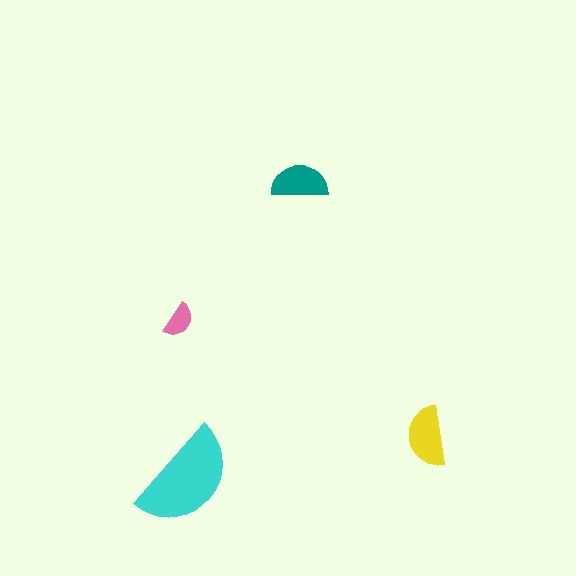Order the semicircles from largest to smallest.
the cyan one, the yellow one, the teal one, the pink one.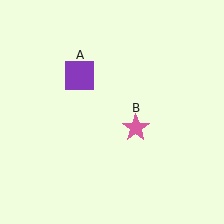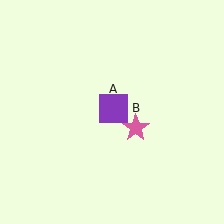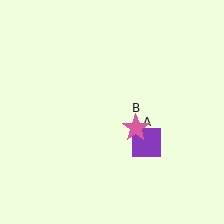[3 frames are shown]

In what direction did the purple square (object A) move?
The purple square (object A) moved down and to the right.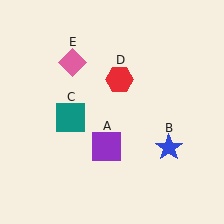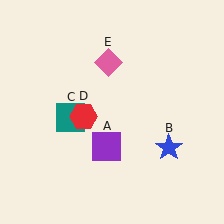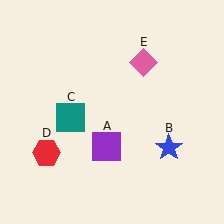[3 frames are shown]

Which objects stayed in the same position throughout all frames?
Purple square (object A) and blue star (object B) and teal square (object C) remained stationary.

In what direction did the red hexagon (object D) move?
The red hexagon (object D) moved down and to the left.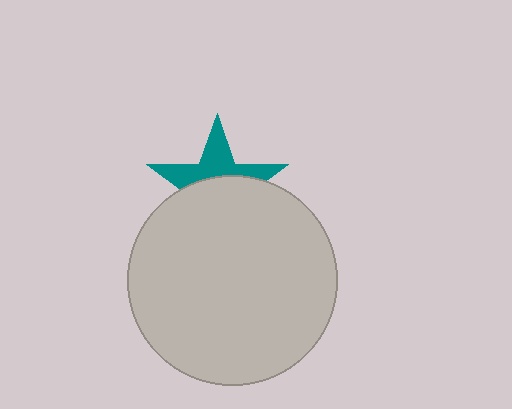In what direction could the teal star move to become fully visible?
The teal star could move up. That would shift it out from behind the light gray circle entirely.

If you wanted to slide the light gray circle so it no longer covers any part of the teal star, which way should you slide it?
Slide it down — that is the most direct way to separate the two shapes.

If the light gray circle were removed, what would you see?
You would see the complete teal star.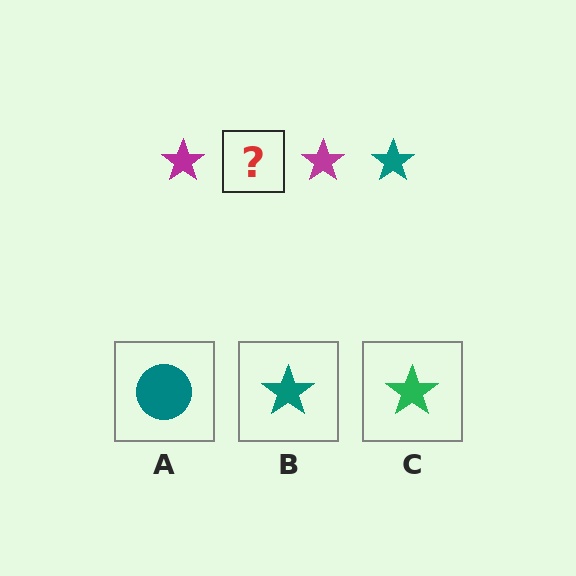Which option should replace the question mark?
Option B.